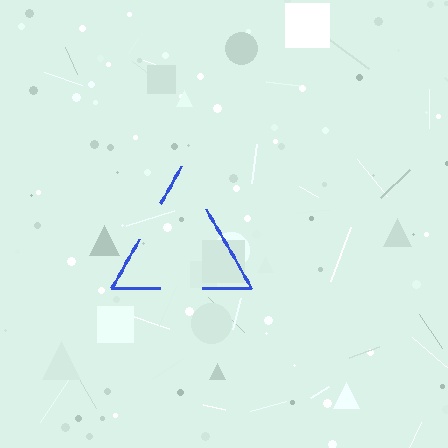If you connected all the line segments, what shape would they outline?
They would outline a triangle.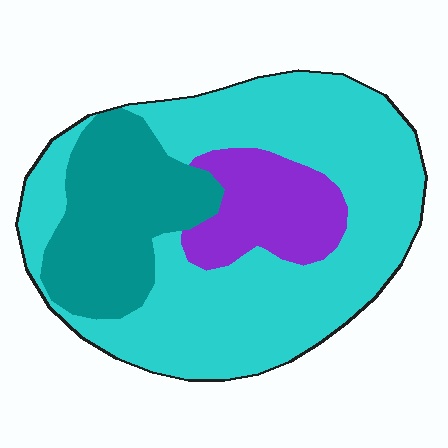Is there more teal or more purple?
Teal.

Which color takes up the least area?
Purple, at roughly 15%.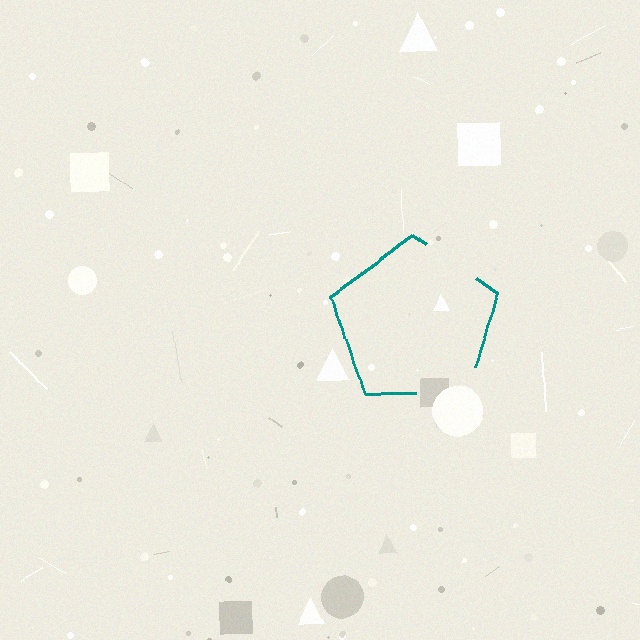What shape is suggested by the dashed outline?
The dashed outline suggests a pentagon.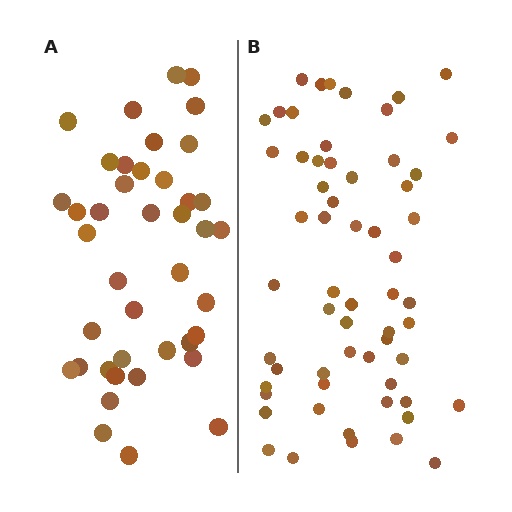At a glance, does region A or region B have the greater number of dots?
Region B (the right region) has more dots.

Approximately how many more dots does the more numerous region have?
Region B has approximately 20 more dots than region A.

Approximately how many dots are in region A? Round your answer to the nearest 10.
About 40 dots. (The exact count is 41, which rounds to 40.)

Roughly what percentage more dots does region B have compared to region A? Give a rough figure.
About 45% more.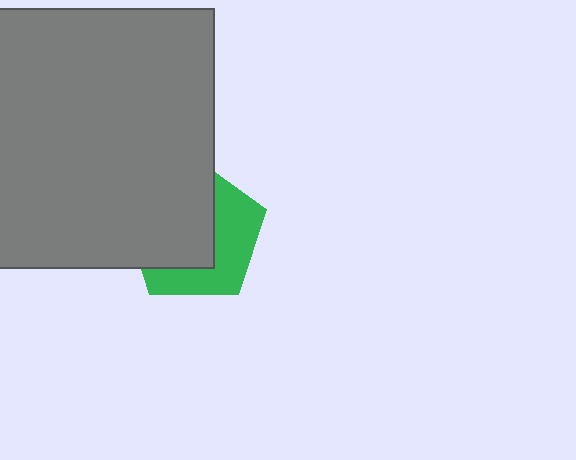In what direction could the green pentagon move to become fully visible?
The green pentagon could move right. That would shift it out from behind the gray rectangle entirely.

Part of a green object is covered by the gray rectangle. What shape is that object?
It is a pentagon.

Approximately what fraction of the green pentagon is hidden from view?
Roughly 57% of the green pentagon is hidden behind the gray rectangle.